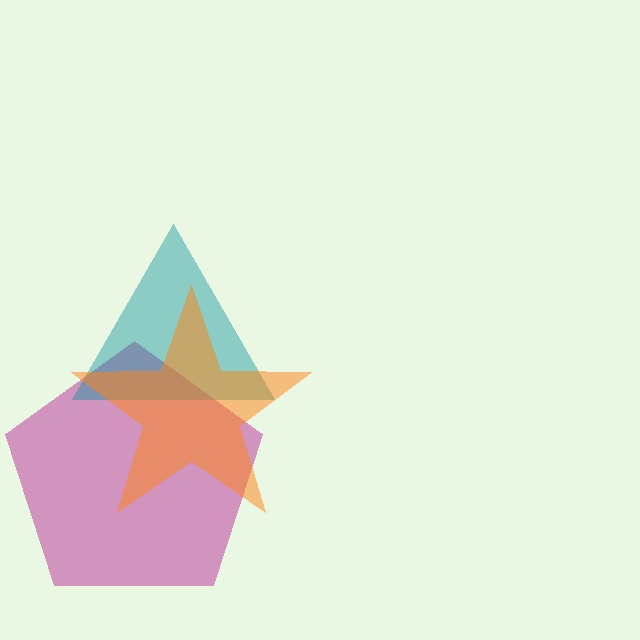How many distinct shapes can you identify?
There are 3 distinct shapes: a magenta pentagon, a teal triangle, an orange star.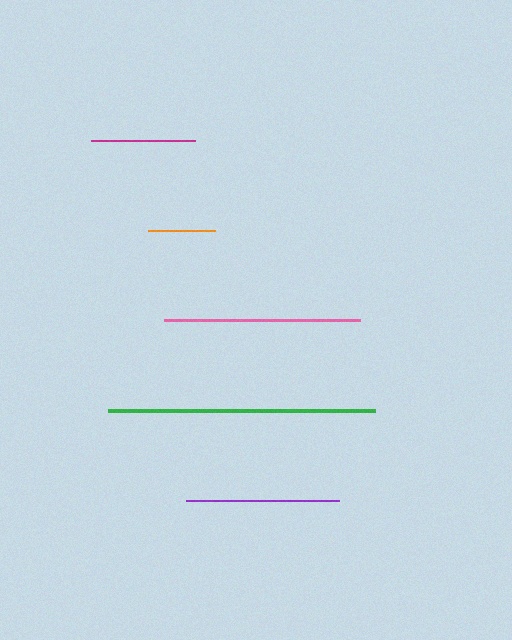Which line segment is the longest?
The green line is the longest at approximately 267 pixels.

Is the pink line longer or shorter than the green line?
The green line is longer than the pink line.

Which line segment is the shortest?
The orange line is the shortest at approximately 67 pixels.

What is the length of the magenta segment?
The magenta segment is approximately 105 pixels long.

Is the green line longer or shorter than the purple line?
The green line is longer than the purple line.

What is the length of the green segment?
The green segment is approximately 267 pixels long.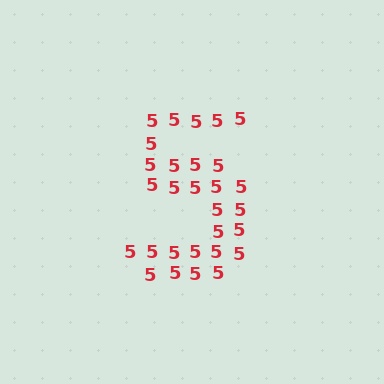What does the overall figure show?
The overall figure shows the digit 5.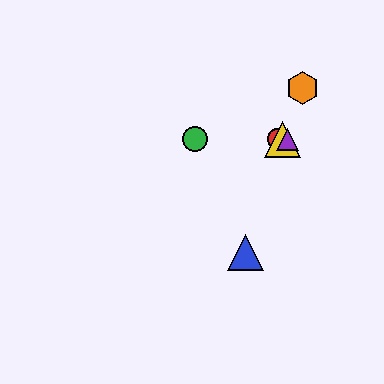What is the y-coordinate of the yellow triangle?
The yellow triangle is at y≈139.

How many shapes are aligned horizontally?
4 shapes (the red circle, the green circle, the yellow triangle, the purple triangle) are aligned horizontally.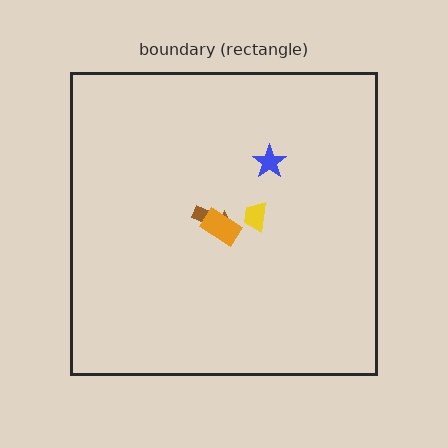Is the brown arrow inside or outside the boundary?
Inside.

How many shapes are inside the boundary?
4 inside, 0 outside.